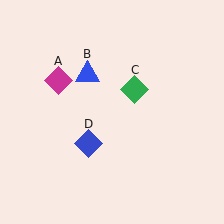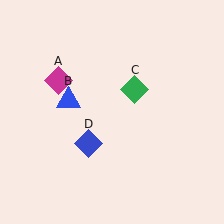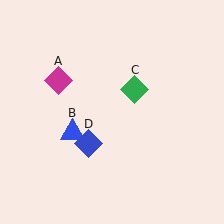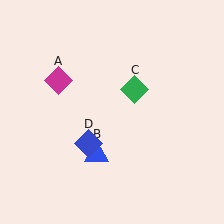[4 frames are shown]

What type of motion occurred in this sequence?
The blue triangle (object B) rotated counterclockwise around the center of the scene.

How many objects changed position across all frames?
1 object changed position: blue triangle (object B).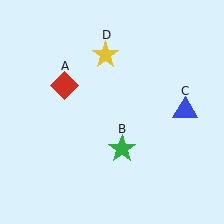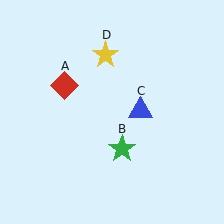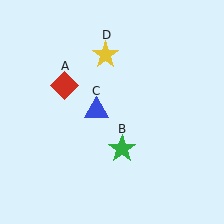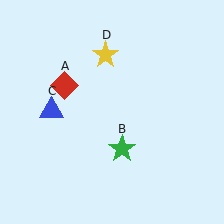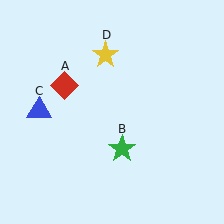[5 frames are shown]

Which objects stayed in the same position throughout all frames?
Red diamond (object A) and green star (object B) and yellow star (object D) remained stationary.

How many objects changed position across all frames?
1 object changed position: blue triangle (object C).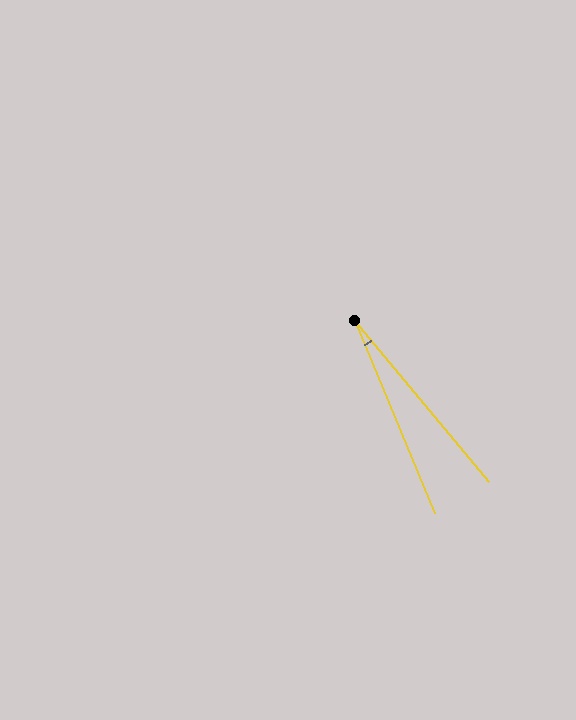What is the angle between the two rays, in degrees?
Approximately 17 degrees.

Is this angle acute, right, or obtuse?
It is acute.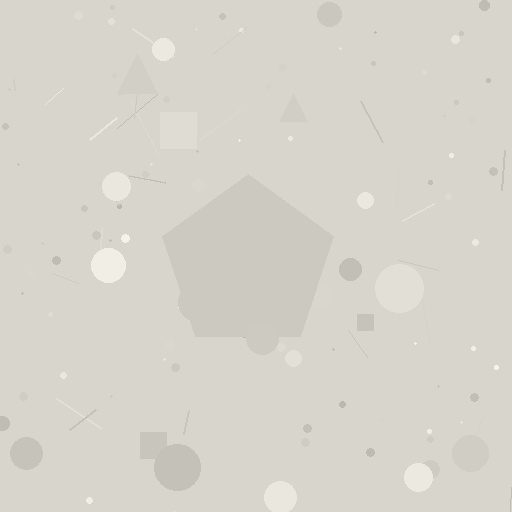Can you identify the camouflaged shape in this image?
The camouflaged shape is a pentagon.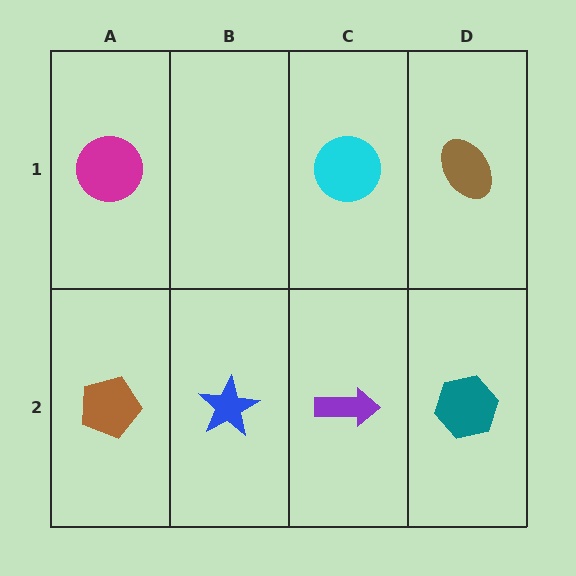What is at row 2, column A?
A brown pentagon.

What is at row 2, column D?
A teal hexagon.